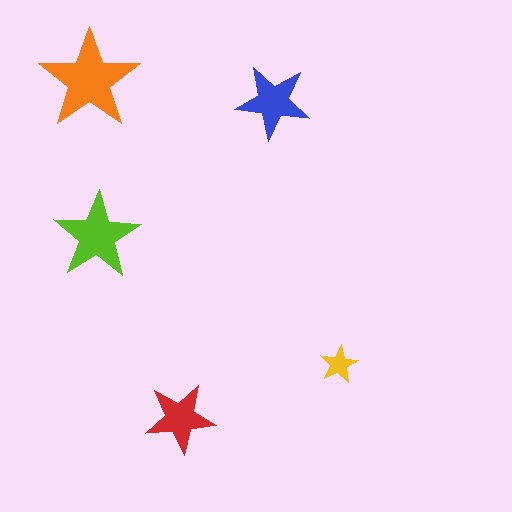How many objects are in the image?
There are 5 objects in the image.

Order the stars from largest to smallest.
the orange one, the lime one, the blue one, the red one, the yellow one.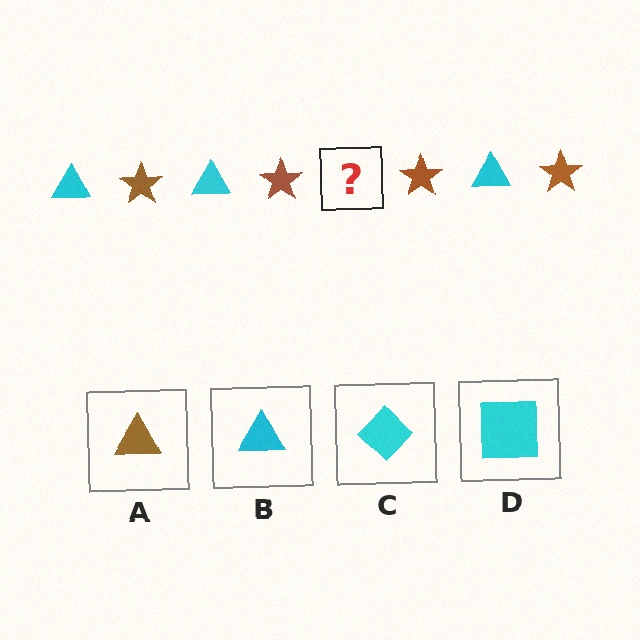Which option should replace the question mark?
Option B.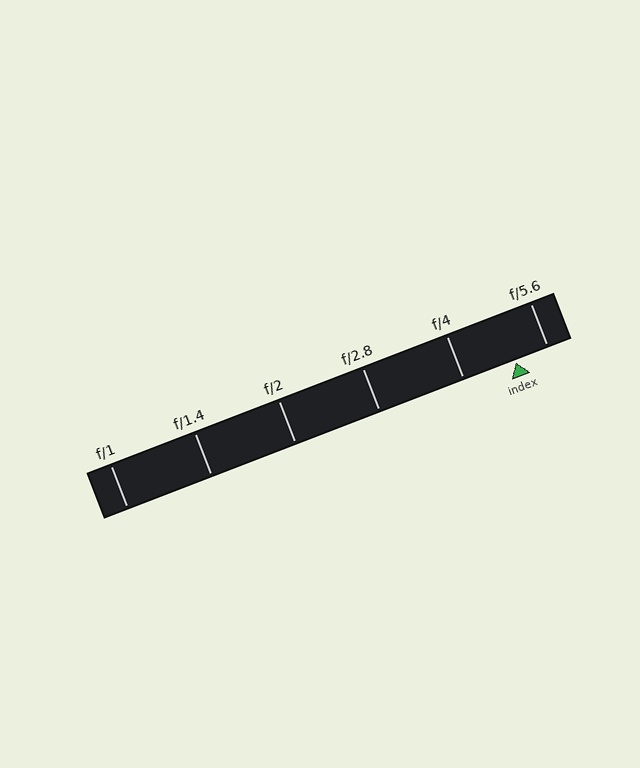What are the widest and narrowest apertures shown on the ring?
The widest aperture shown is f/1 and the narrowest is f/5.6.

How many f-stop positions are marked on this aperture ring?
There are 6 f-stop positions marked.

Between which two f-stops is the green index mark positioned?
The index mark is between f/4 and f/5.6.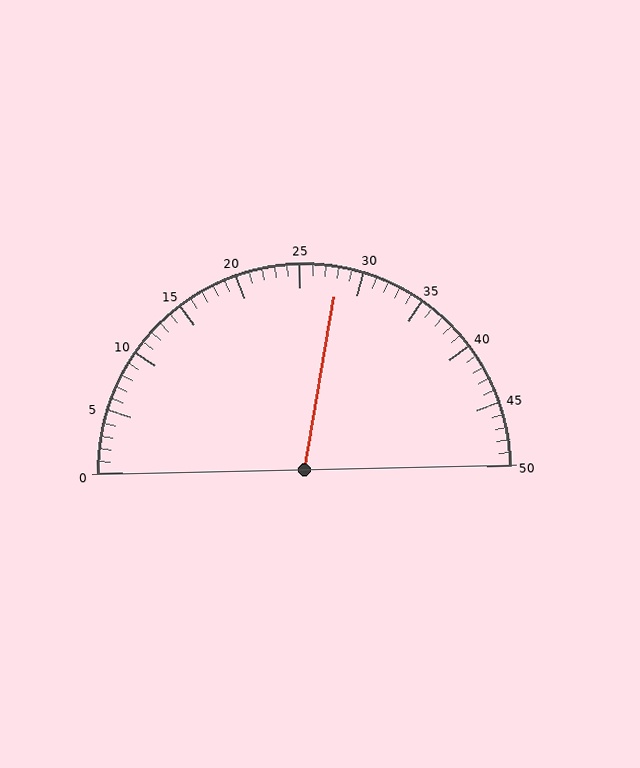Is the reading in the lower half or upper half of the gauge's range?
The reading is in the upper half of the range (0 to 50).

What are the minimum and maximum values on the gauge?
The gauge ranges from 0 to 50.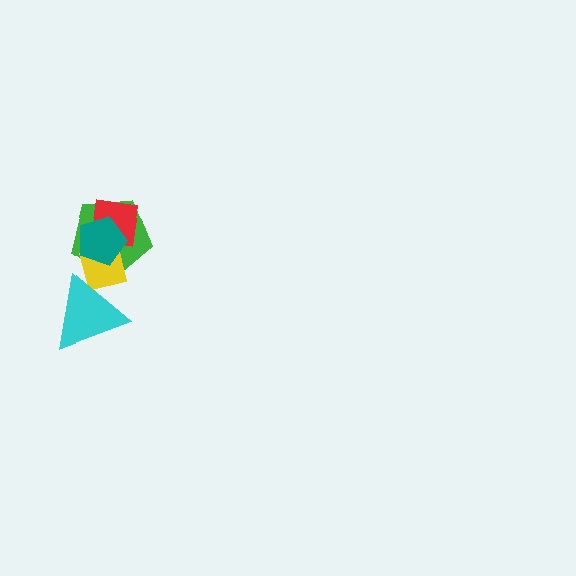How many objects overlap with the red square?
3 objects overlap with the red square.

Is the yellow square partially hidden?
Yes, it is partially covered by another shape.